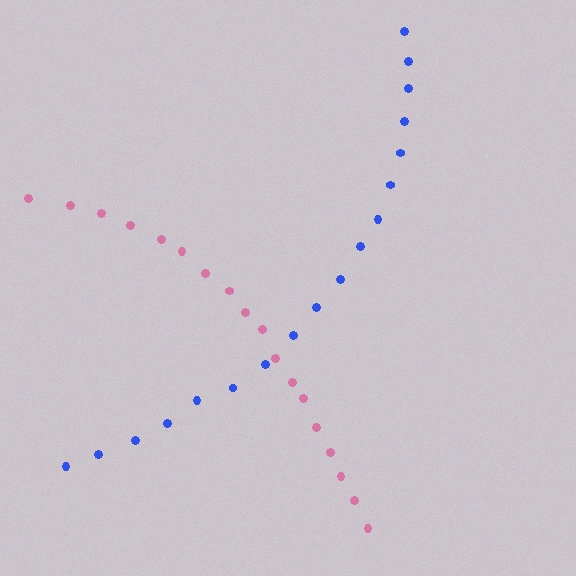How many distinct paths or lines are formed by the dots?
There are 2 distinct paths.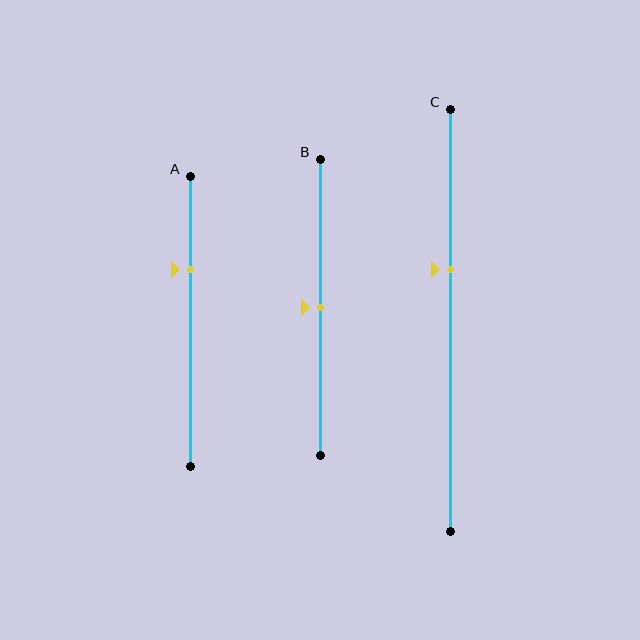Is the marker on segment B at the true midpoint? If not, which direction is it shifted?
Yes, the marker on segment B is at the true midpoint.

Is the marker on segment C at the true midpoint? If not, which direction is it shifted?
No, the marker on segment C is shifted upward by about 12% of the segment length.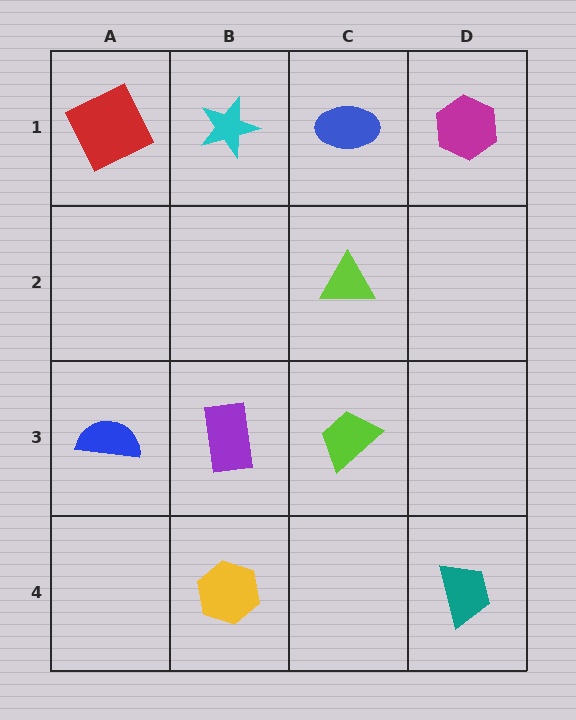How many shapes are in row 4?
2 shapes.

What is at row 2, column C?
A lime triangle.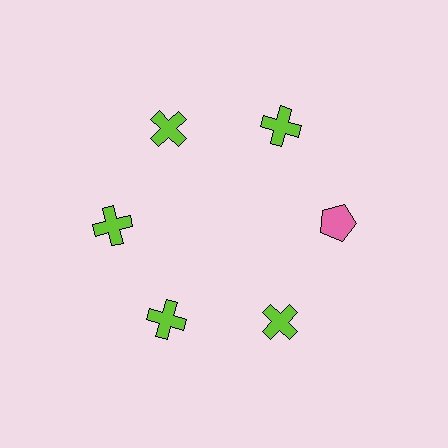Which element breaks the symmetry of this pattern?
The pink pentagon at roughly the 3 o'clock position breaks the symmetry. All other shapes are lime crosses.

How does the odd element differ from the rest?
It differs in both color (pink instead of lime) and shape (pentagon instead of cross).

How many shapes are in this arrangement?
There are 6 shapes arranged in a ring pattern.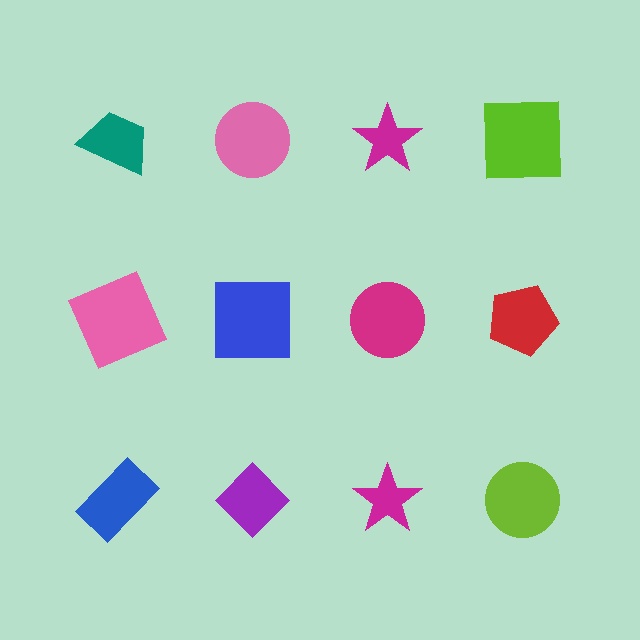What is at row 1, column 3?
A magenta star.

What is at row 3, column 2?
A purple diamond.